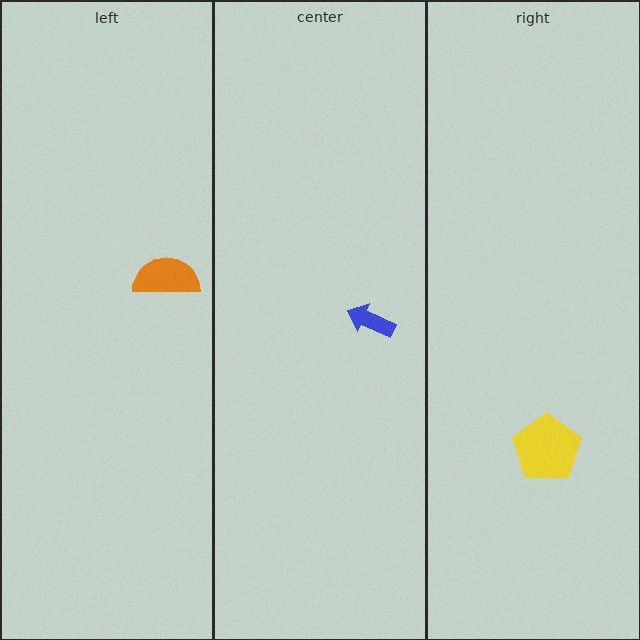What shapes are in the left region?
The orange semicircle.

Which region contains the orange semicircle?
The left region.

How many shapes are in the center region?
1.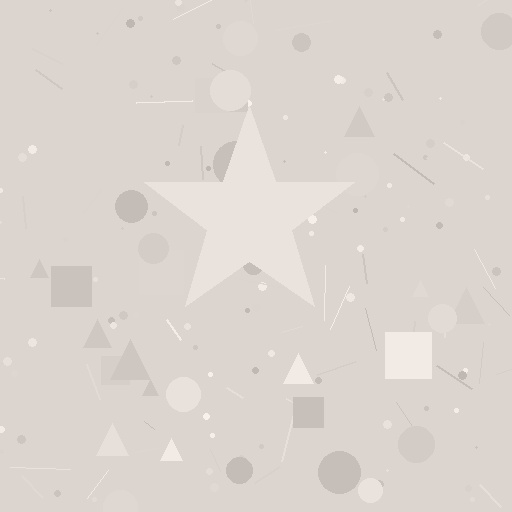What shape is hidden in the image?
A star is hidden in the image.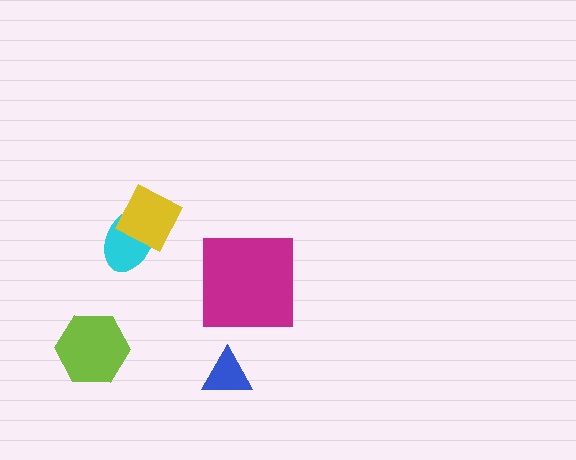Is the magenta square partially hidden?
No, no other shape covers it.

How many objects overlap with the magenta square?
0 objects overlap with the magenta square.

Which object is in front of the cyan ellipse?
The yellow square is in front of the cyan ellipse.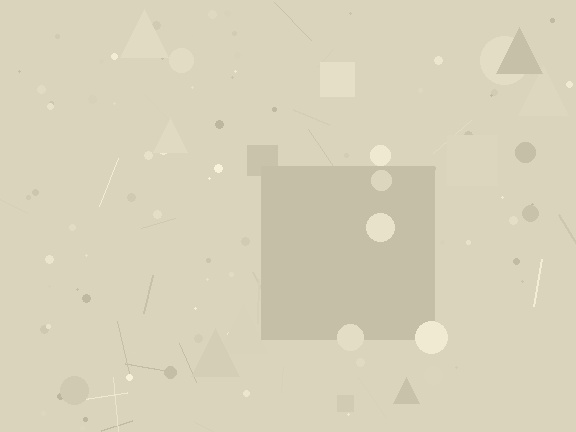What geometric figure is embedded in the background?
A square is embedded in the background.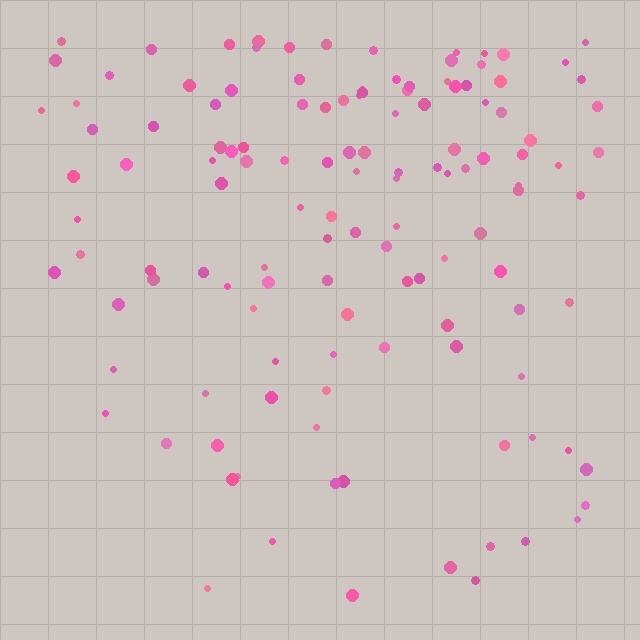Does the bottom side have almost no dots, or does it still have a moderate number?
Still a moderate number, just noticeably fewer than the top.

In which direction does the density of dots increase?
From bottom to top, with the top side densest.